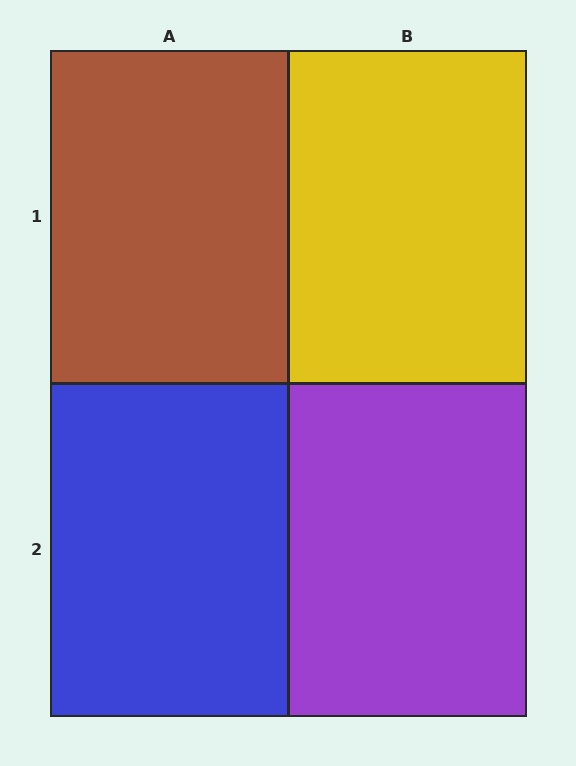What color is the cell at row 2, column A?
Blue.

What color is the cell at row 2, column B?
Purple.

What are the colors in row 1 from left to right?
Brown, yellow.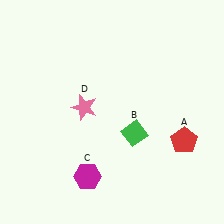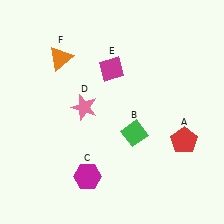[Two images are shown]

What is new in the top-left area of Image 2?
An orange triangle (F) was added in the top-left area of Image 2.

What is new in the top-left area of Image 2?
A magenta diamond (E) was added in the top-left area of Image 2.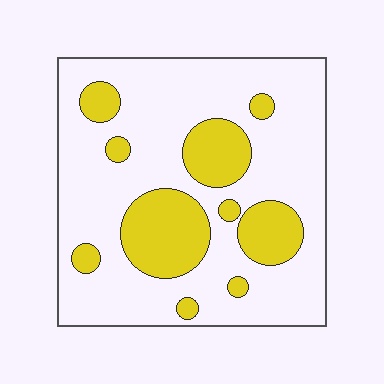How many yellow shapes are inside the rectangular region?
10.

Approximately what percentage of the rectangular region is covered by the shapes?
Approximately 25%.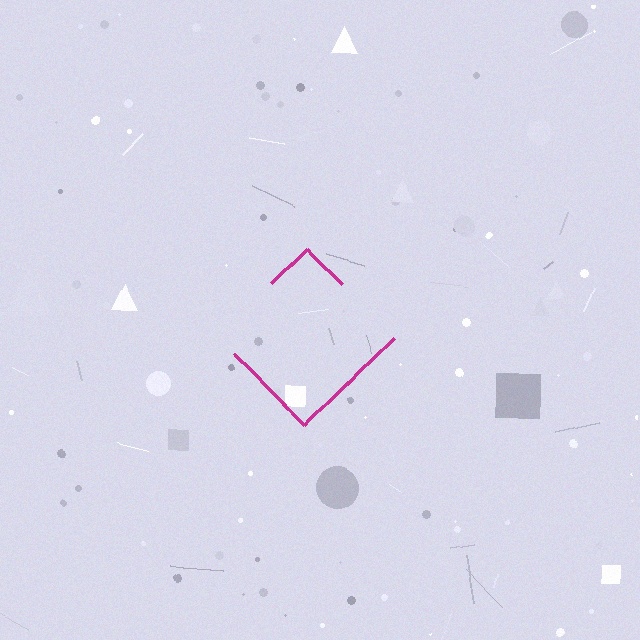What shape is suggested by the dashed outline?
The dashed outline suggests a diamond.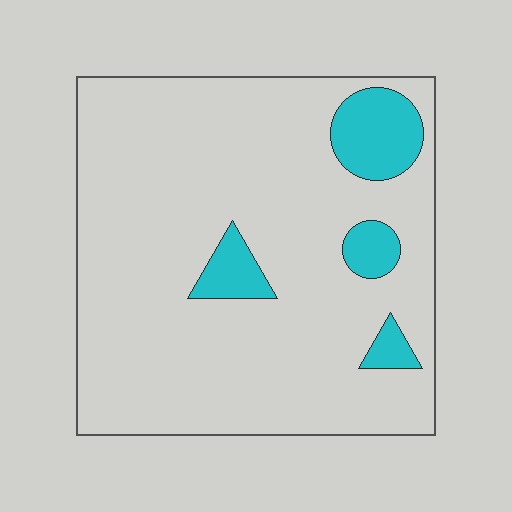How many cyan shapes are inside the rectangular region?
4.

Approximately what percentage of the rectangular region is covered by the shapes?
Approximately 10%.